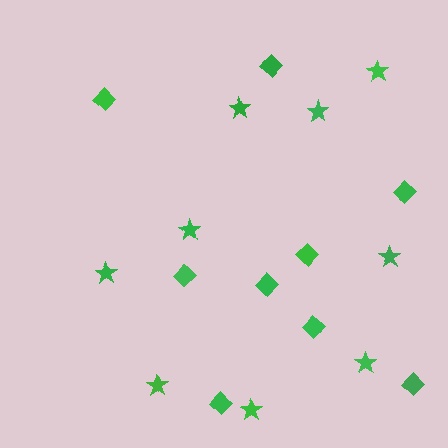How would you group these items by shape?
There are 2 groups: one group of diamonds (9) and one group of stars (9).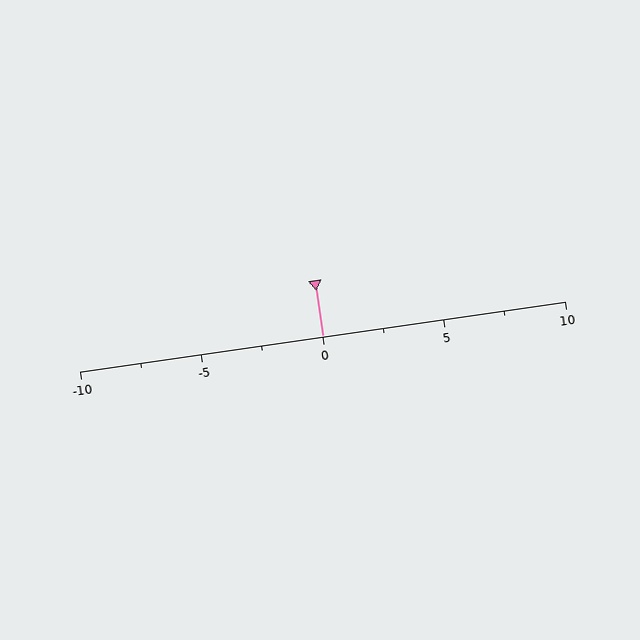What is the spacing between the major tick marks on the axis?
The major ticks are spaced 5 apart.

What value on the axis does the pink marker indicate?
The marker indicates approximately 0.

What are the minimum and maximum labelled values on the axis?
The axis runs from -10 to 10.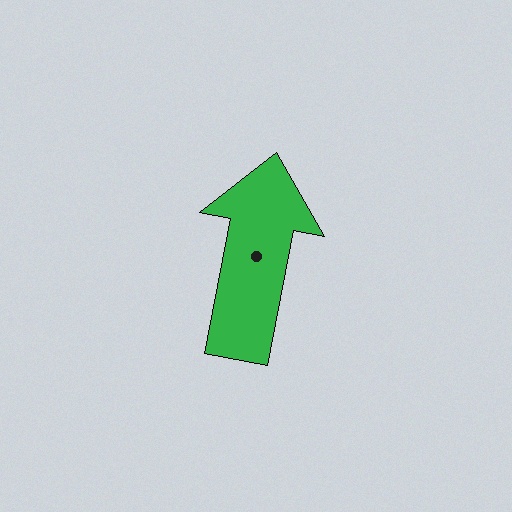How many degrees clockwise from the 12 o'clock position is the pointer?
Approximately 11 degrees.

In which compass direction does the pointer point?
North.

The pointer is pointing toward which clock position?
Roughly 12 o'clock.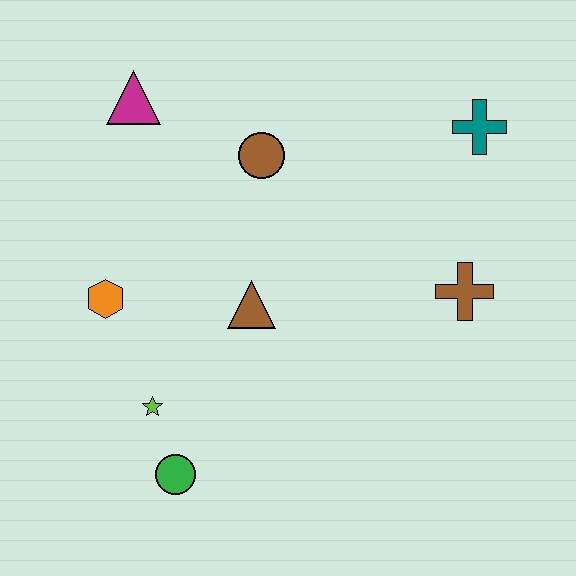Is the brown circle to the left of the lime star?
No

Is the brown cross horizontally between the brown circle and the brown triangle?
No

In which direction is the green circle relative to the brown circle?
The green circle is below the brown circle.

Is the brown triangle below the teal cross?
Yes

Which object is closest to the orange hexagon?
The lime star is closest to the orange hexagon.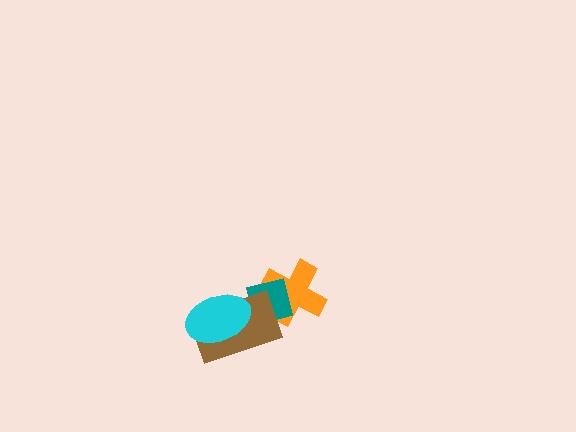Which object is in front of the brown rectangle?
The cyan ellipse is in front of the brown rectangle.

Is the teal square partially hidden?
Yes, it is partially covered by another shape.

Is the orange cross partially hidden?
Yes, it is partially covered by another shape.